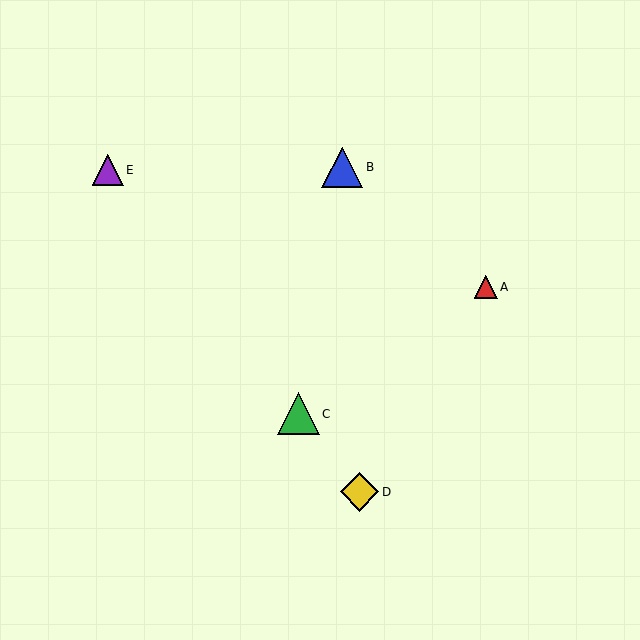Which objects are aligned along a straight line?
Objects C, D, E are aligned along a straight line.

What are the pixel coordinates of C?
Object C is at (298, 414).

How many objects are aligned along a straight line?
3 objects (C, D, E) are aligned along a straight line.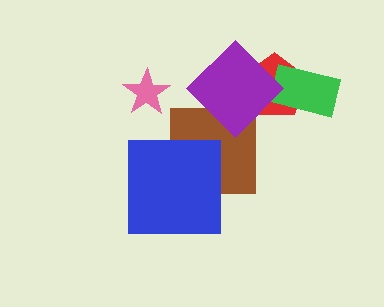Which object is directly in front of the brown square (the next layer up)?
The purple diamond is directly in front of the brown square.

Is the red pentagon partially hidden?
Yes, it is partially covered by another shape.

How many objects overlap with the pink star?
0 objects overlap with the pink star.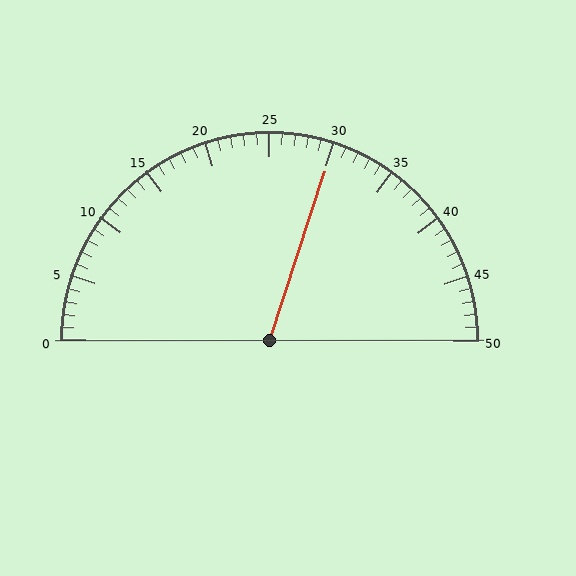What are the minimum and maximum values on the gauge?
The gauge ranges from 0 to 50.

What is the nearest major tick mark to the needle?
The nearest major tick mark is 30.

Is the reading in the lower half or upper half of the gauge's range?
The reading is in the upper half of the range (0 to 50).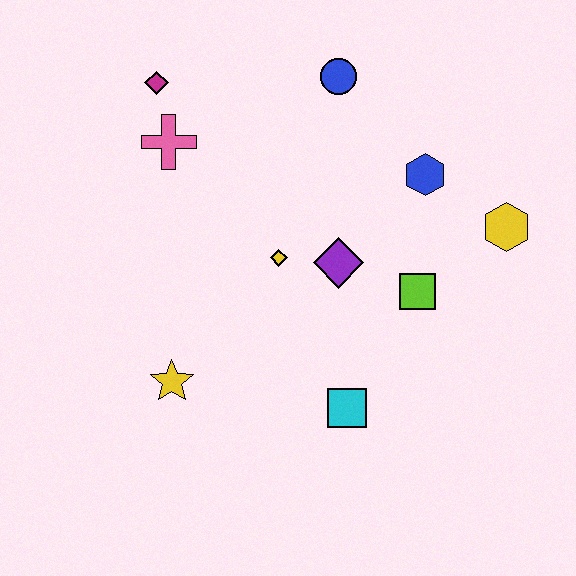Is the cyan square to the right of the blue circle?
Yes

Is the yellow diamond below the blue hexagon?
Yes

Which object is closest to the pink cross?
The magenta diamond is closest to the pink cross.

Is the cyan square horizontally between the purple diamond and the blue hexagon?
Yes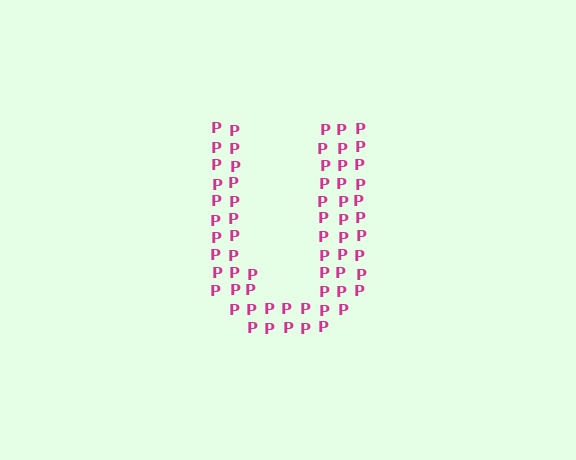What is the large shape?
The large shape is the letter U.